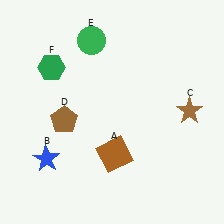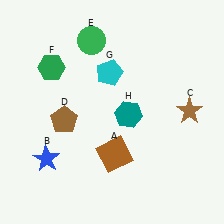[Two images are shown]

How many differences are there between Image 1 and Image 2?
There are 2 differences between the two images.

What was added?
A cyan pentagon (G), a teal hexagon (H) were added in Image 2.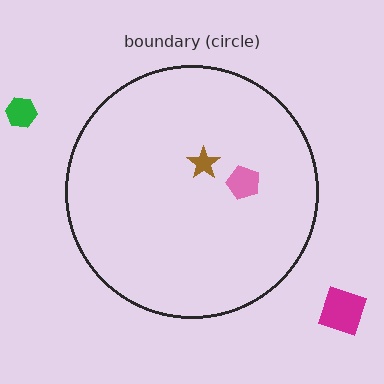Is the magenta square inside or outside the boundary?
Outside.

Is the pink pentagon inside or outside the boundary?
Inside.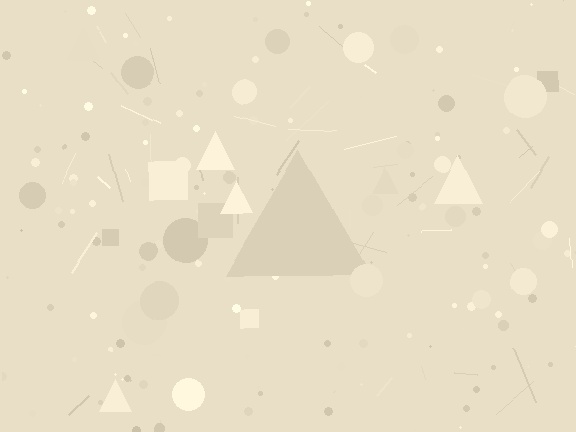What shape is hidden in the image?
A triangle is hidden in the image.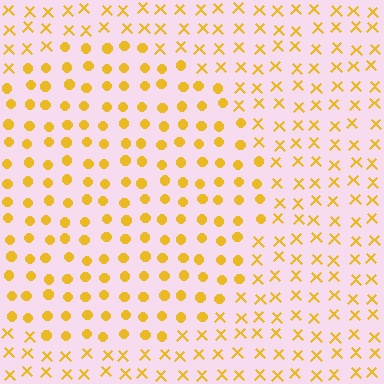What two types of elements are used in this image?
The image uses circles inside the circle region and X marks outside it.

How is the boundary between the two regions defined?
The boundary is defined by a change in element shape: circles inside vs. X marks outside. All elements share the same color and spacing.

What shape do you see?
I see a circle.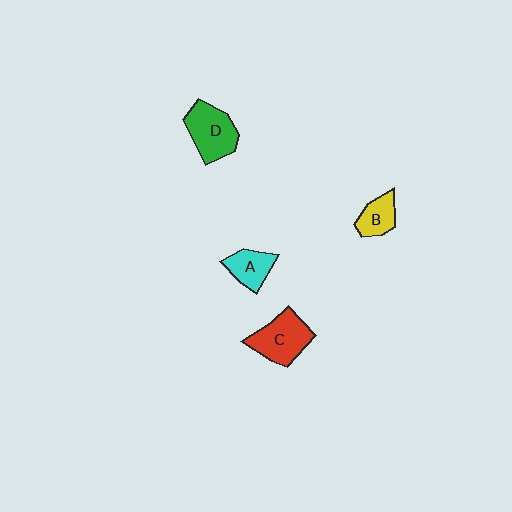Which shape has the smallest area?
Shape B (yellow).